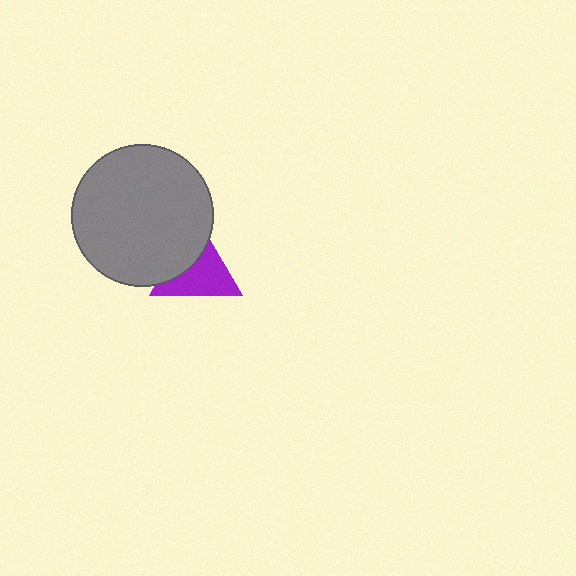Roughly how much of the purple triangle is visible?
About half of it is visible (roughly 61%).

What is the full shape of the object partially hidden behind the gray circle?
The partially hidden object is a purple triangle.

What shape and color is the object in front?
The object in front is a gray circle.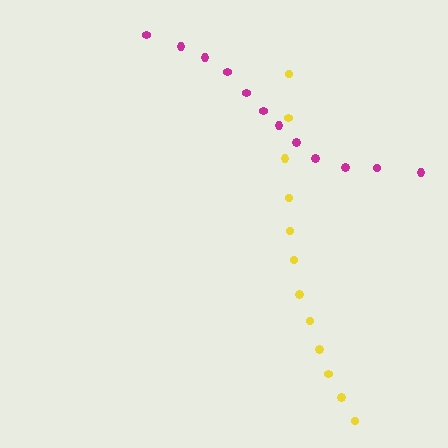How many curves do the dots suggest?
There are 2 distinct paths.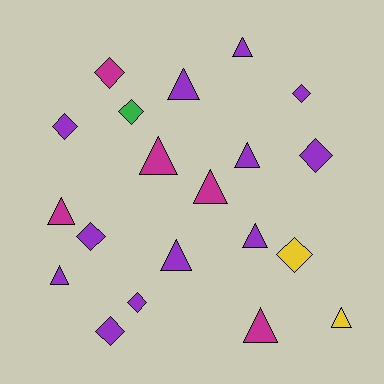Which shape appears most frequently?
Triangle, with 11 objects.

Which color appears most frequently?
Purple, with 12 objects.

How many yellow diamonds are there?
There is 1 yellow diamond.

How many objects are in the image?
There are 20 objects.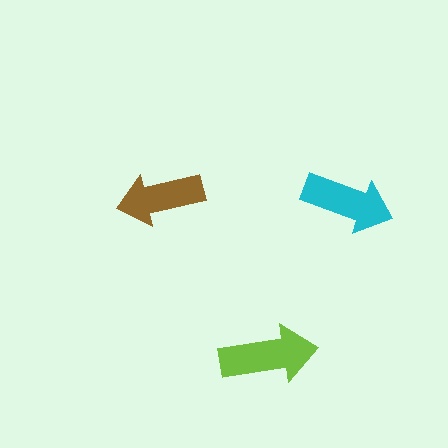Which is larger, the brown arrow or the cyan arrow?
The cyan one.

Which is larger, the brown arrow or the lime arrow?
The lime one.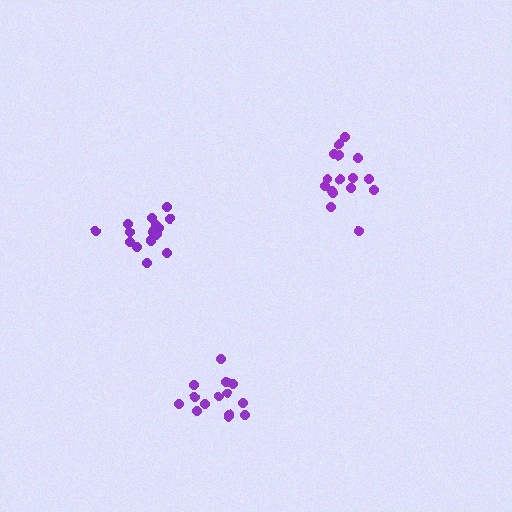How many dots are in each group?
Group 1: 16 dots, Group 2: 14 dots, Group 3: 17 dots (47 total).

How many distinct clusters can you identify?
There are 3 distinct clusters.